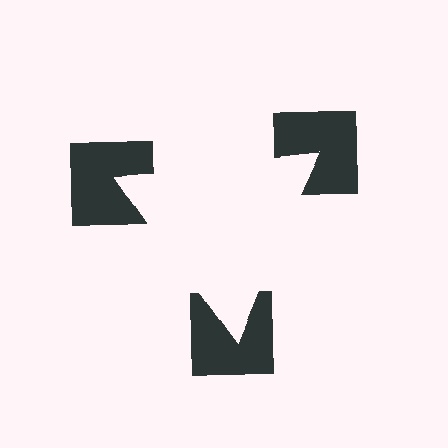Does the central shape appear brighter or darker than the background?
It typically appears slightly brighter than the background, even though no actual brightness change is drawn.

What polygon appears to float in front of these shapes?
An illusory triangle — its edges are inferred from the aligned wedge cuts in the notched squares, not physically drawn.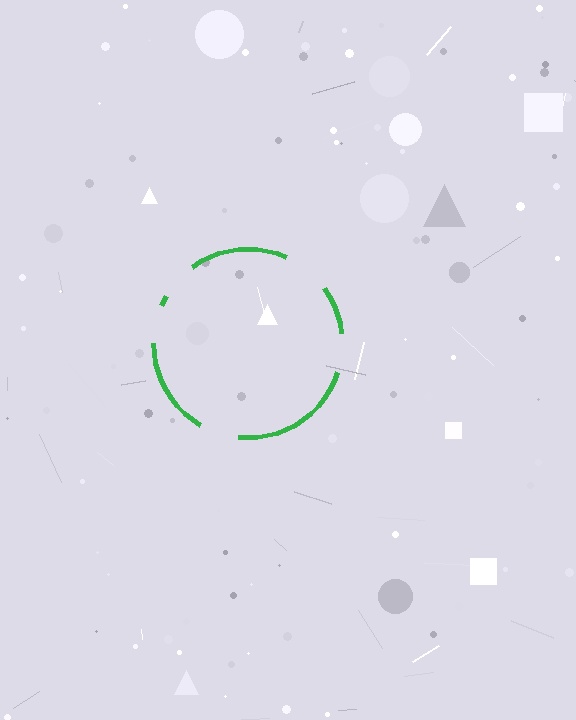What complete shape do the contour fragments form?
The contour fragments form a circle.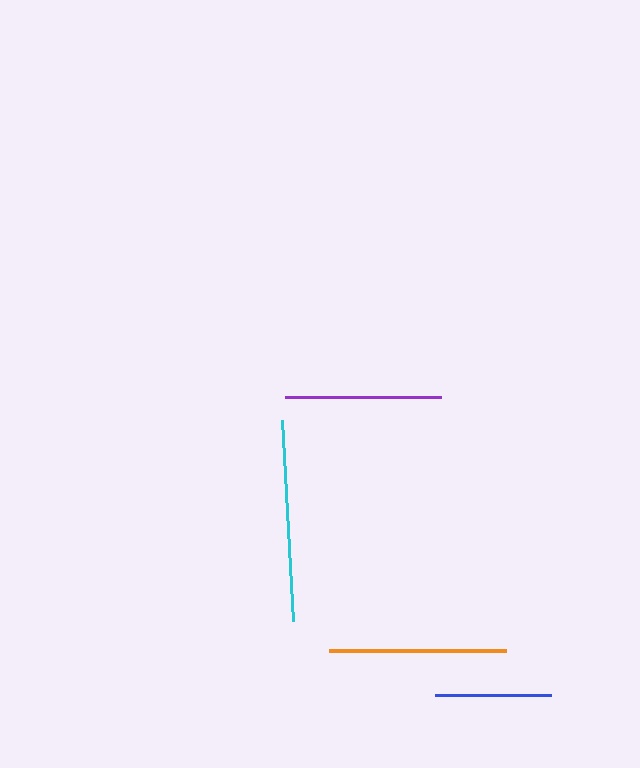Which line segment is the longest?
The cyan line is the longest at approximately 201 pixels.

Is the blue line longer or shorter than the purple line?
The purple line is longer than the blue line.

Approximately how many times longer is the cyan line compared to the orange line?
The cyan line is approximately 1.1 times the length of the orange line.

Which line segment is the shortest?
The blue line is the shortest at approximately 116 pixels.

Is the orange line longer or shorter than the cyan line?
The cyan line is longer than the orange line.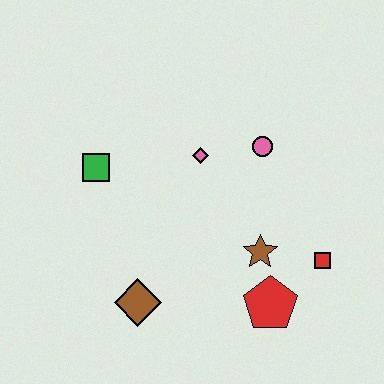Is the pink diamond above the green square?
Yes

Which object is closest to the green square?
The pink diamond is closest to the green square.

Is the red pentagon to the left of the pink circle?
No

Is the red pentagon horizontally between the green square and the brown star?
No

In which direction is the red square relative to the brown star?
The red square is to the right of the brown star.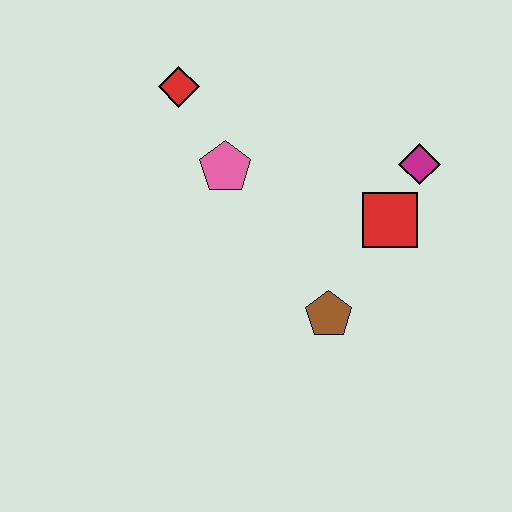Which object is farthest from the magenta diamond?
The red diamond is farthest from the magenta diamond.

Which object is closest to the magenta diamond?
The red square is closest to the magenta diamond.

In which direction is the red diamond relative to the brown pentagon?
The red diamond is above the brown pentagon.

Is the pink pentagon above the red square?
Yes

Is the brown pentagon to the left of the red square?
Yes